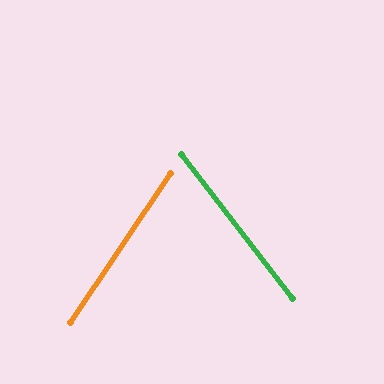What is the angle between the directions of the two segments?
Approximately 72 degrees.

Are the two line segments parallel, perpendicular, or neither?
Neither parallel nor perpendicular — they differ by about 72°.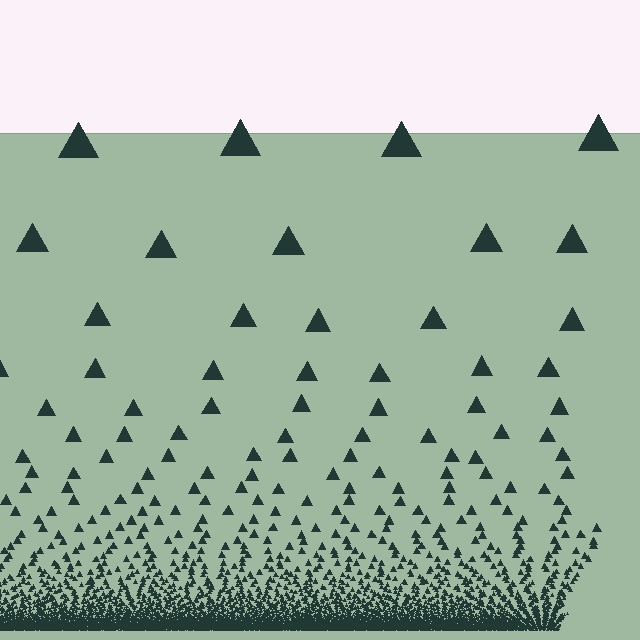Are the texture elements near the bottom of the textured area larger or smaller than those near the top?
Smaller. The gradient is inverted — elements near the bottom are smaller and denser.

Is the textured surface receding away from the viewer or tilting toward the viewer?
The surface appears to tilt toward the viewer. Texture elements get larger and sparser toward the top.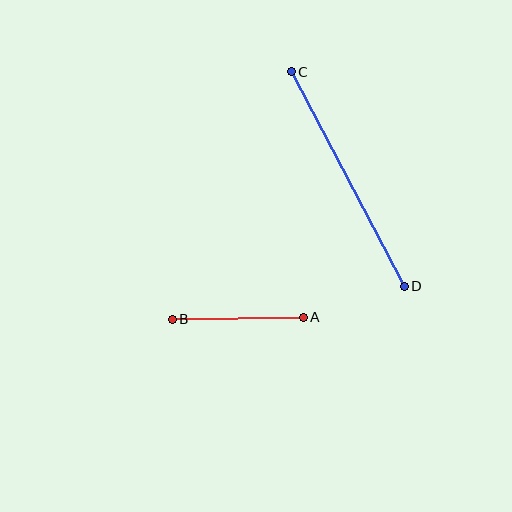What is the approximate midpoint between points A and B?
The midpoint is at approximately (238, 318) pixels.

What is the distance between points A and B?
The distance is approximately 131 pixels.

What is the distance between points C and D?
The distance is approximately 242 pixels.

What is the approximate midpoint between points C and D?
The midpoint is at approximately (348, 179) pixels.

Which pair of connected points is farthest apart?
Points C and D are farthest apart.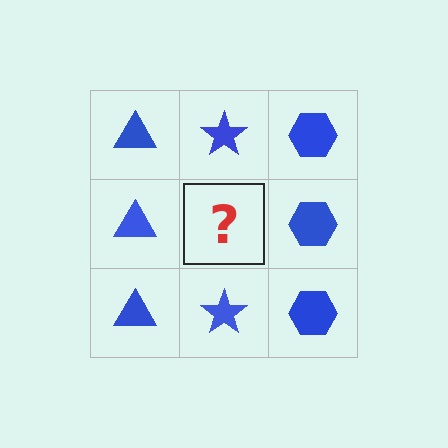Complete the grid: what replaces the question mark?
The question mark should be replaced with a blue star.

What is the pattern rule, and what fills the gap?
The rule is that each column has a consistent shape. The gap should be filled with a blue star.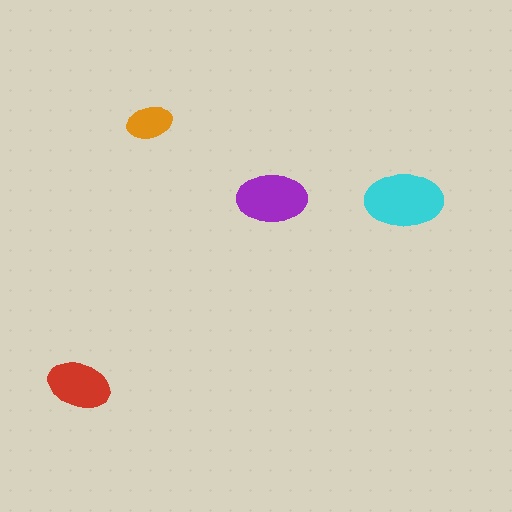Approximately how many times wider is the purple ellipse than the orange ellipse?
About 1.5 times wider.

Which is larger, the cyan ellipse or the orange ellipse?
The cyan one.